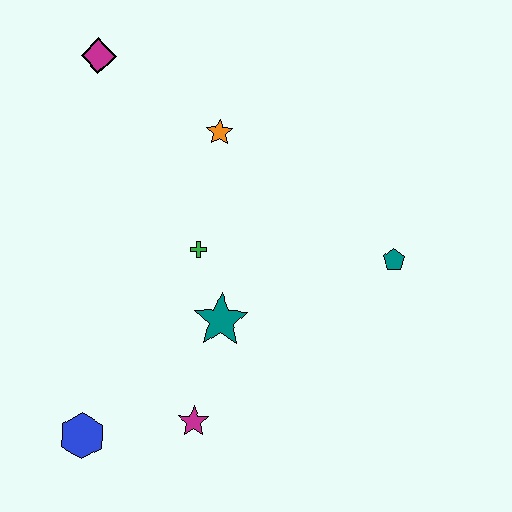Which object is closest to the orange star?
The green cross is closest to the orange star.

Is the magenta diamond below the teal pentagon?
No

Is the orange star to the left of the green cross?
No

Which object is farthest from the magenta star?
The magenta diamond is farthest from the magenta star.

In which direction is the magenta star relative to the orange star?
The magenta star is below the orange star.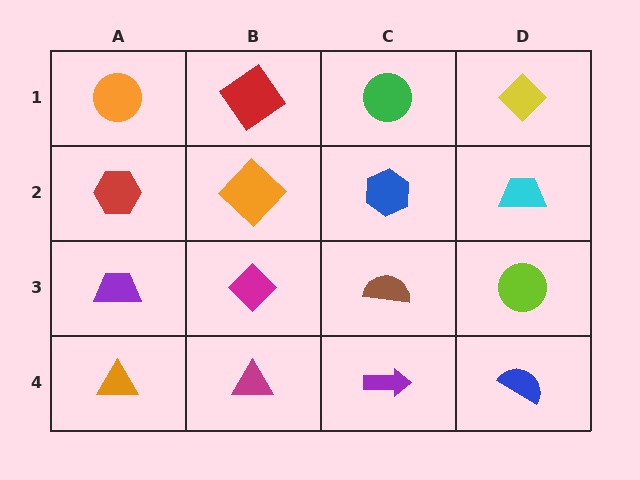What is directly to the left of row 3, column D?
A brown semicircle.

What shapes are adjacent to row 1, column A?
A red hexagon (row 2, column A), a red diamond (row 1, column B).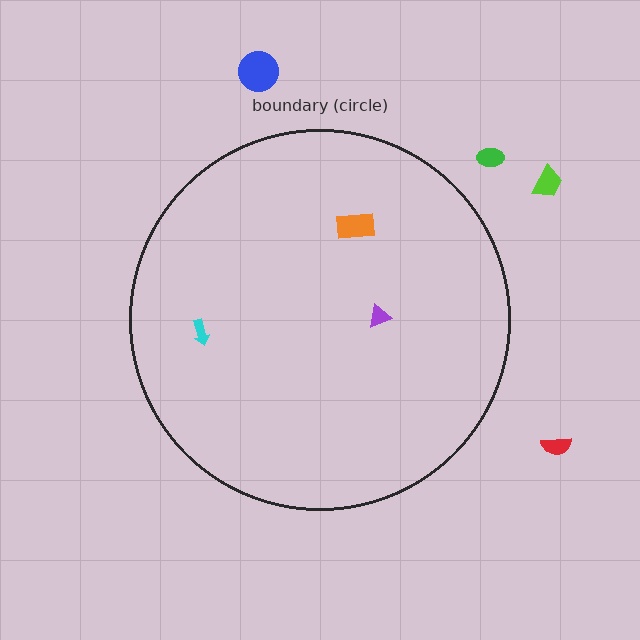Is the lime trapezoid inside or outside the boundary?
Outside.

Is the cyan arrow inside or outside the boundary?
Inside.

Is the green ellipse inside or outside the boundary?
Outside.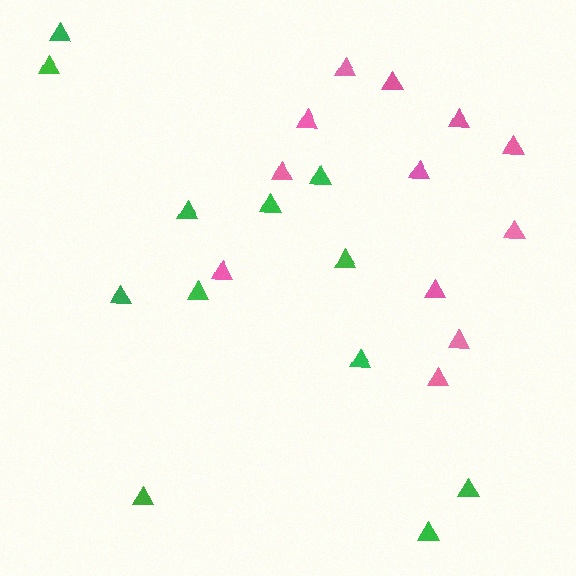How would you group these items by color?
There are 2 groups: one group of pink triangles (12) and one group of green triangles (12).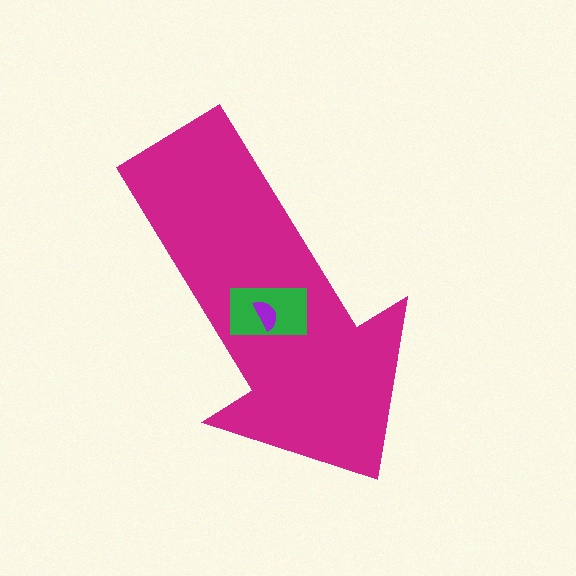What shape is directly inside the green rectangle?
The purple semicircle.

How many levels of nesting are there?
3.